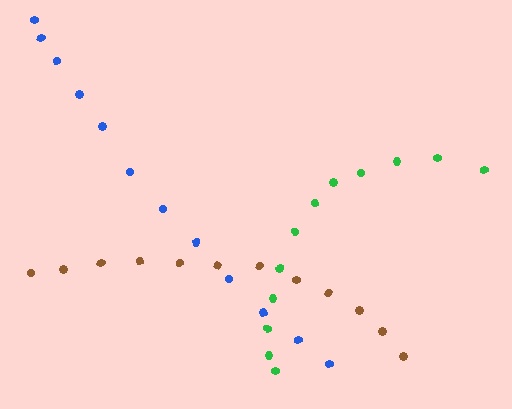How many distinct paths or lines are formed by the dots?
There are 3 distinct paths.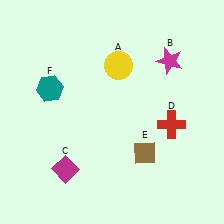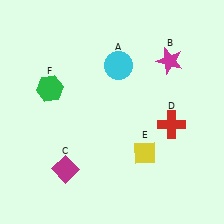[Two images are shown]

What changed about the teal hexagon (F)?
In Image 1, F is teal. In Image 2, it changed to green.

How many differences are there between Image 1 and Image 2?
There are 3 differences between the two images.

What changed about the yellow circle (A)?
In Image 1, A is yellow. In Image 2, it changed to cyan.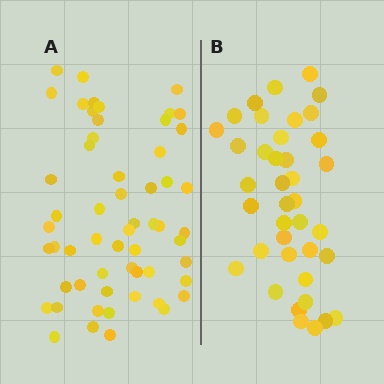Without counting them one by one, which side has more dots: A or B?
Region A (the left region) has more dots.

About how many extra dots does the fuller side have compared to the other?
Region A has approximately 20 more dots than region B.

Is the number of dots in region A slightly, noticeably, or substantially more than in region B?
Region A has substantially more. The ratio is roughly 1.5 to 1.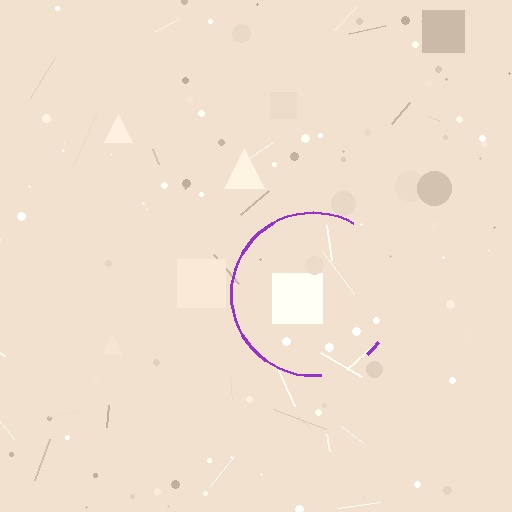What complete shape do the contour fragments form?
The contour fragments form a circle.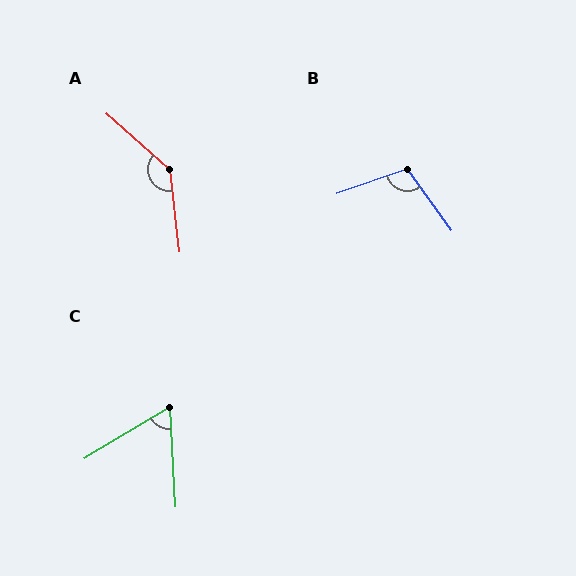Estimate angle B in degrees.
Approximately 107 degrees.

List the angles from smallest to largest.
C (62°), B (107°), A (138°).